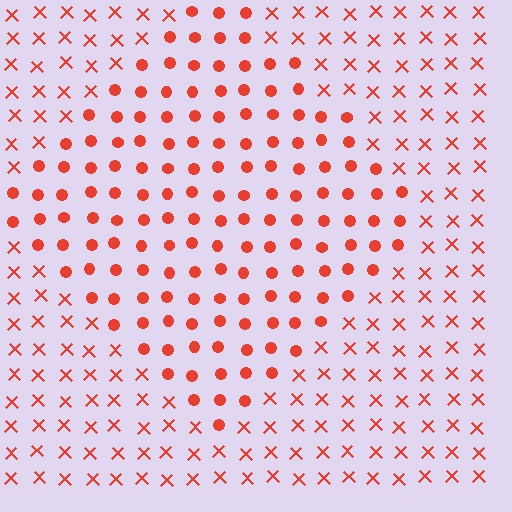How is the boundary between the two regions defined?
The boundary is defined by a change in element shape: circles inside vs. X marks outside. All elements share the same color and spacing.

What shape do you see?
I see a diamond.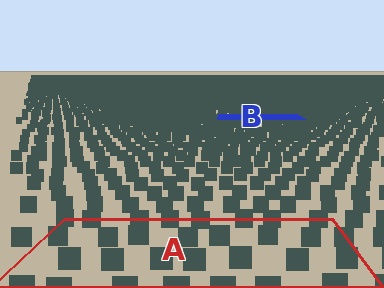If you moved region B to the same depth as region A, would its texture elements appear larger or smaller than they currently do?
They would appear larger. At a closer depth, the same texture elements are projected at a bigger on-screen size.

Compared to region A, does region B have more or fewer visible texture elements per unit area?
Region B has more texture elements per unit area — they are packed more densely because it is farther away.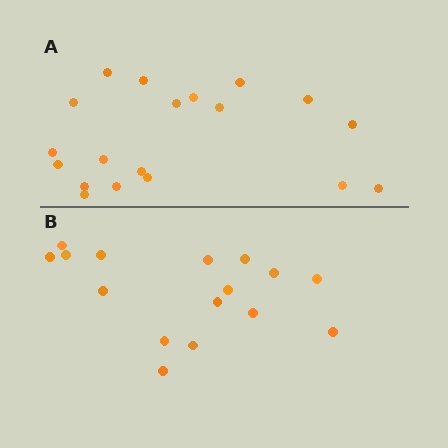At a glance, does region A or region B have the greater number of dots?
Region A (the top region) has more dots.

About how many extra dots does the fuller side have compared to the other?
Region A has just a few more — roughly 2 or 3 more dots than region B.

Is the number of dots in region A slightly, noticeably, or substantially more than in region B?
Region A has only slightly more — the two regions are fairly close. The ratio is roughly 1.2 to 1.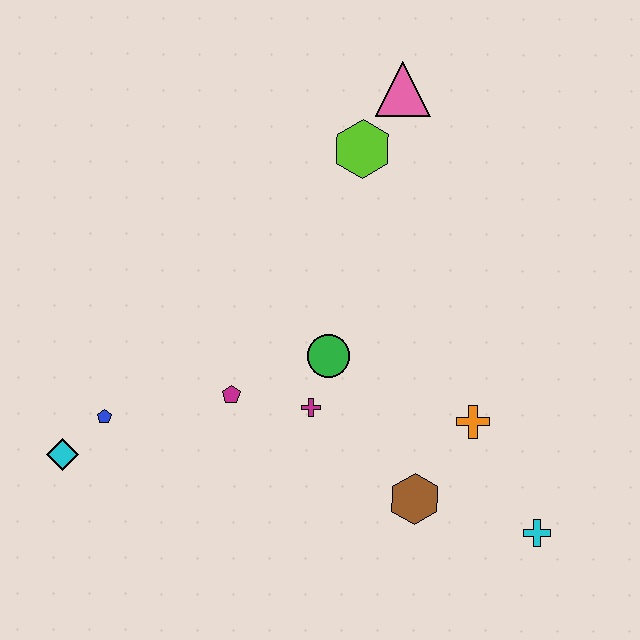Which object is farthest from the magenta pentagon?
The pink triangle is farthest from the magenta pentagon.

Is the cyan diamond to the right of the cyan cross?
No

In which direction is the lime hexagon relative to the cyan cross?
The lime hexagon is above the cyan cross.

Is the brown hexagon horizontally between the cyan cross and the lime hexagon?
Yes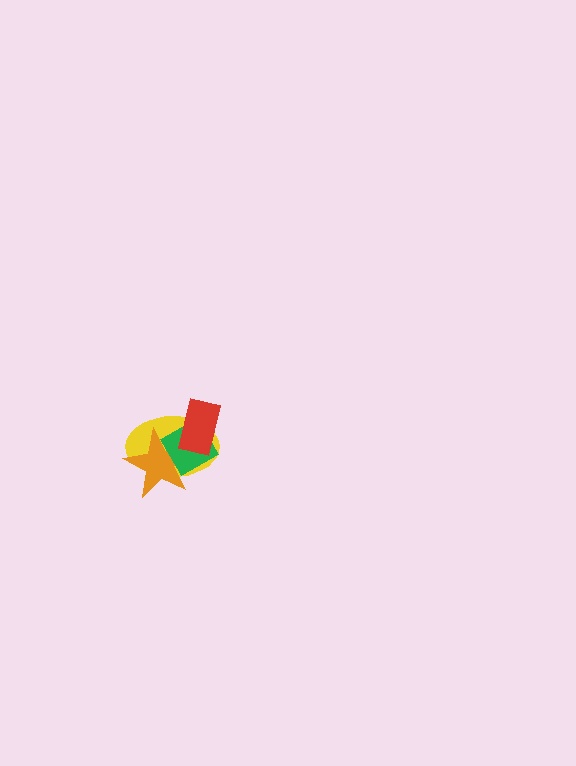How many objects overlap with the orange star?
3 objects overlap with the orange star.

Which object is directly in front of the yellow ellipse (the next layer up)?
The orange star is directly in front of the yellow ellipse.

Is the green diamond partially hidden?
Yes, it is partially covered by another shape.